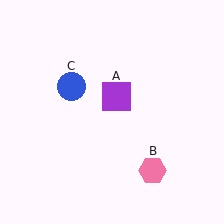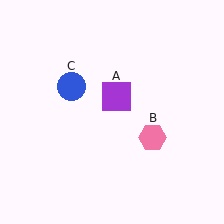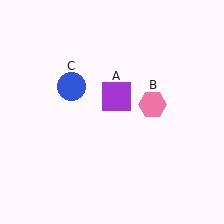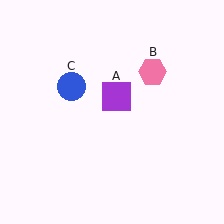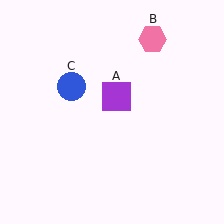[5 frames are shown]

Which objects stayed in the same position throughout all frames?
Purple square (object A) and blue circle (object C) remained stationary.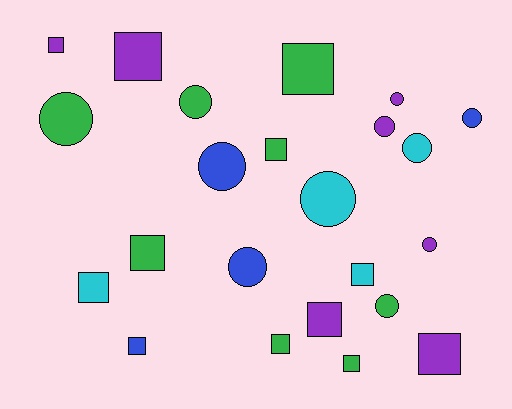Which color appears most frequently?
Green, with 8 objects.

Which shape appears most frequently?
Square, with 12 objects.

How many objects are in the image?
There are 23 objects.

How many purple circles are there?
There are 3 purple circles.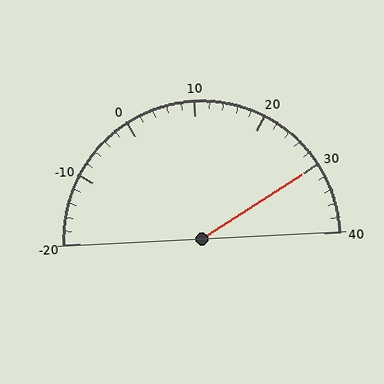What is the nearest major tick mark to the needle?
The nearest major tick mark is 30.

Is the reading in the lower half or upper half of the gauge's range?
The reading is in the upper half of the range (-20 to 40).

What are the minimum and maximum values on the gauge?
The gauge ranges from -20 to 40.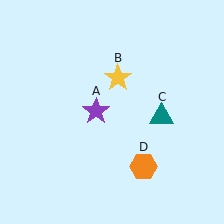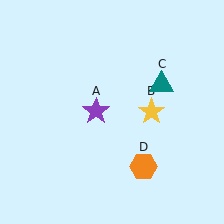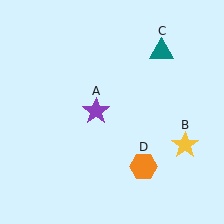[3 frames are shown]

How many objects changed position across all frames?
2 objects changed position: yellow star (object B), teal triangle (object C).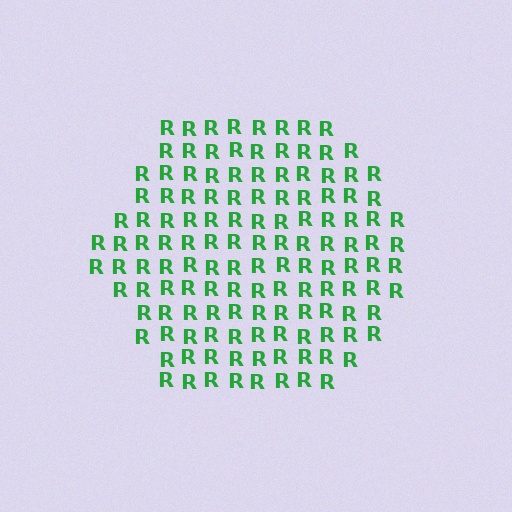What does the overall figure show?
The overall figure shows a hexagon.